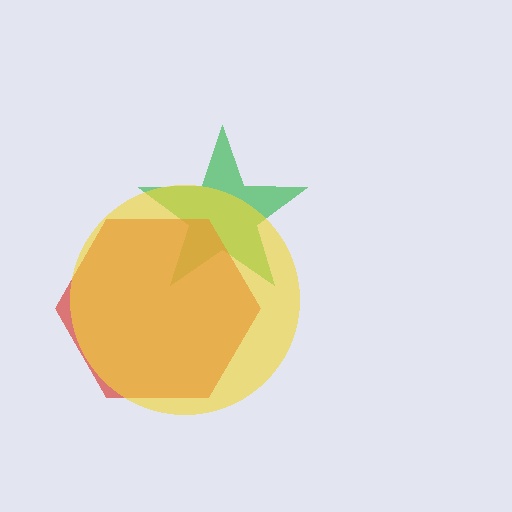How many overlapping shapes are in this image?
There are 3 overlapping shapes in the image.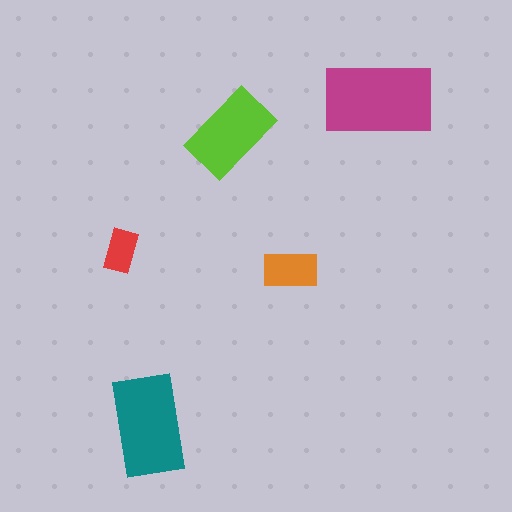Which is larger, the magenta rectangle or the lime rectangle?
The magenta one.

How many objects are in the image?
There are 5 objects in the image.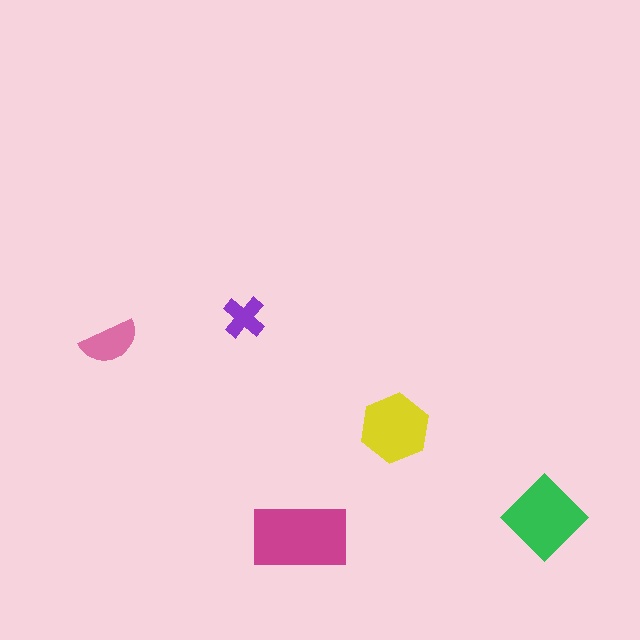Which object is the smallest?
The purple cross.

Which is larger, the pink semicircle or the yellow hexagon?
The yellow hexagon.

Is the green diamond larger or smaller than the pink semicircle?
Larger.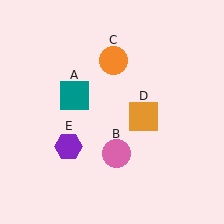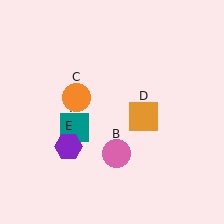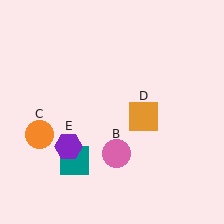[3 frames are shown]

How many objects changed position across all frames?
2 objects changed position: teal square (object A), orange circle (object C).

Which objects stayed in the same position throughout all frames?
Pink circle (object B) and orange square (object D) and purple hexagon (object E) remained stationary.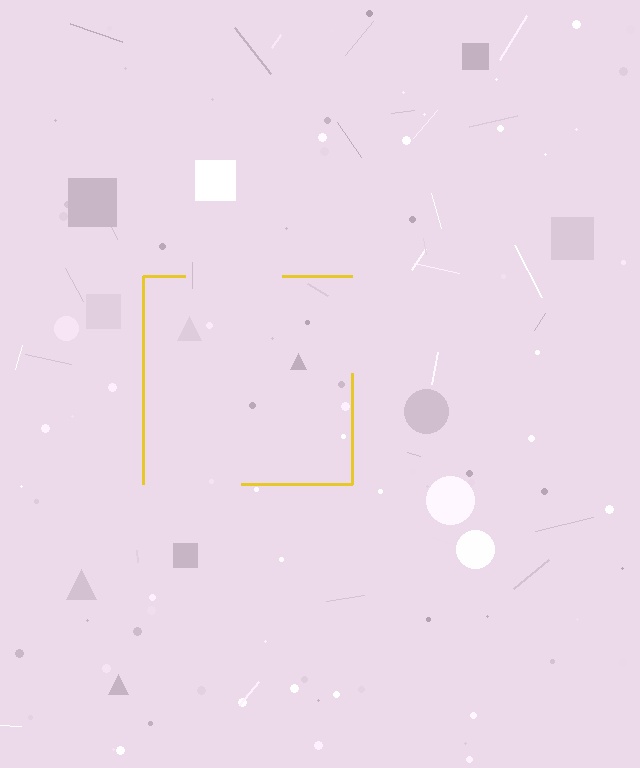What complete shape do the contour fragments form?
The contour fragments form a square.